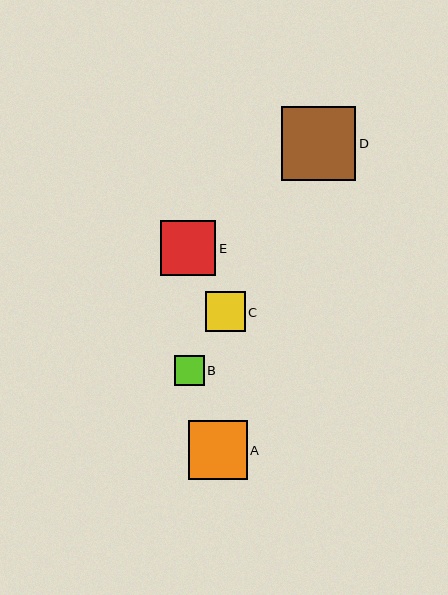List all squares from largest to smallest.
From largest to smallest: D, A, E, C, B.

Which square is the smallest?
Square B is the smallest with a size of approximately 30 pixels.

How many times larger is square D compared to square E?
Square D is approximately 1.3 times the size of square E.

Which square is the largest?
Square D is the largest with a size of approximately 74 pixels.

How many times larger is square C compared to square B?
Square C is approximately 1.4 times the size of square B.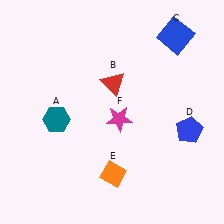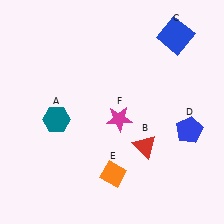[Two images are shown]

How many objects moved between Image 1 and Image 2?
1 object moved between the two images.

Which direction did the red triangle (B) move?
The red triangle (B) moved down.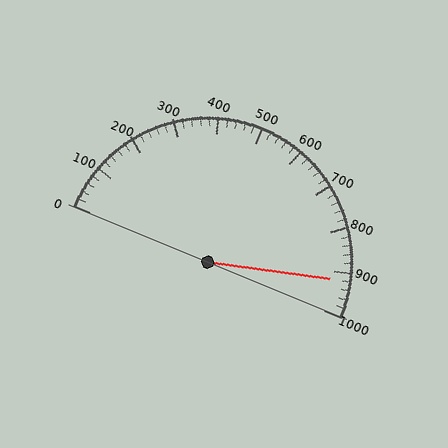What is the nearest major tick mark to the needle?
The nearest major tick mark is 900.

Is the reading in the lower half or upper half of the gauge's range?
The reading is in the upper half of the range (0 to 1000).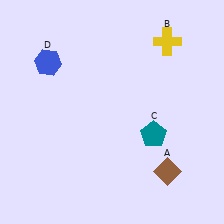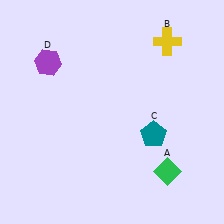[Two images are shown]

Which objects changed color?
A changed from brown to green. D changed from blue to purple.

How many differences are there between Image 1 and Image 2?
There are 2 differences between the two images.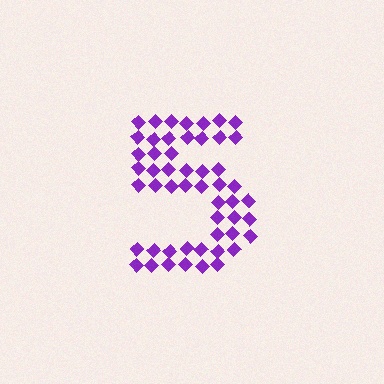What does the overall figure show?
The overall figure shows the digit 5.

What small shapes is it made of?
It is made of small diamonds.